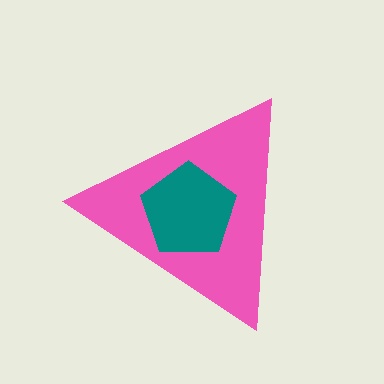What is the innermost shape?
The teal pentagon.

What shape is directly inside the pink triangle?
The teal pentagon.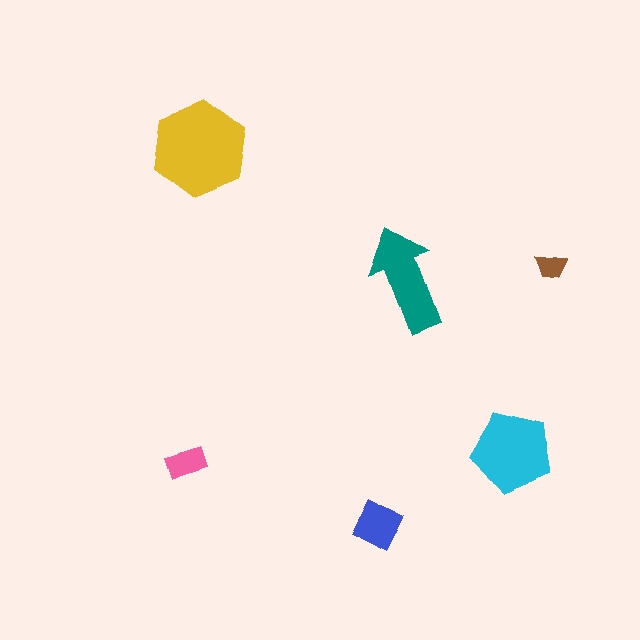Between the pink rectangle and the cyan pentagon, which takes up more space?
The cyan pentagon.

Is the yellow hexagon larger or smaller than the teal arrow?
Larger.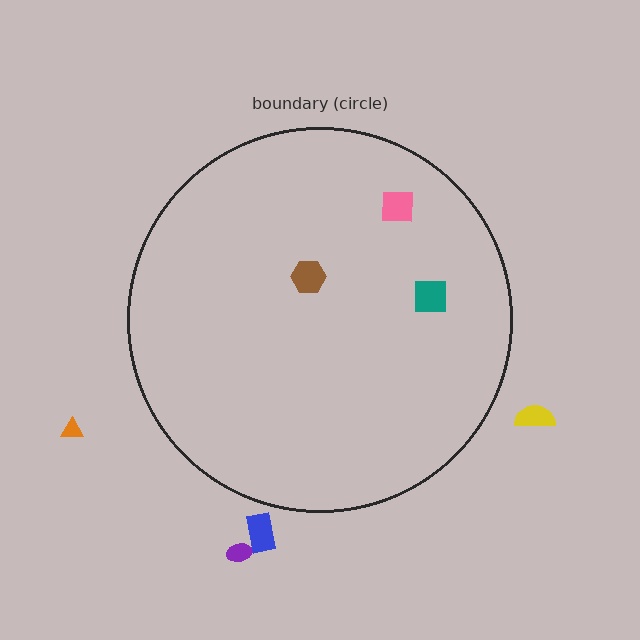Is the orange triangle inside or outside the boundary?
Outside.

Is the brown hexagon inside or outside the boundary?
Inside.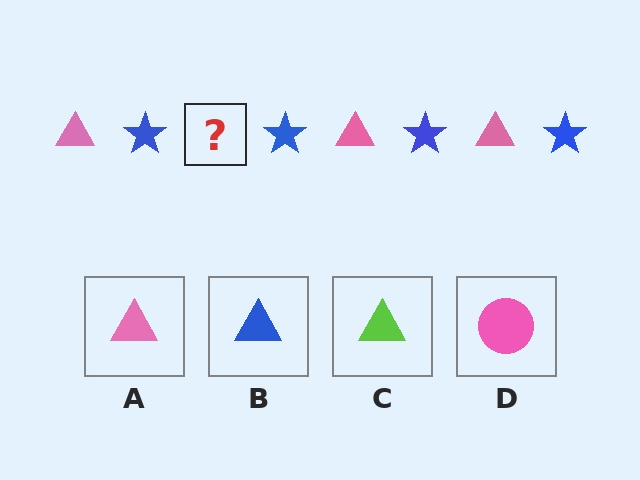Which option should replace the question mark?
Option A.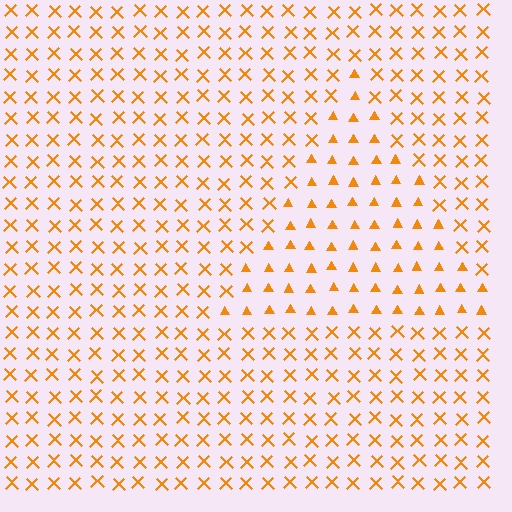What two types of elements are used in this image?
The image uses triangles inside the triangle region and X marks outside it.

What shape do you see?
I see a triangle.